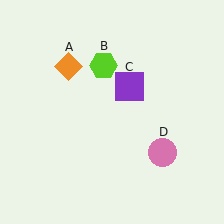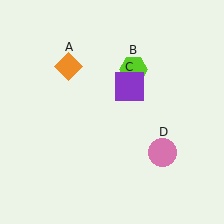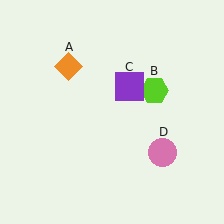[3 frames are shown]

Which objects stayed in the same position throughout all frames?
Orange diamond (object A) and purple square (object C) and pink circle (object D) remained stationary.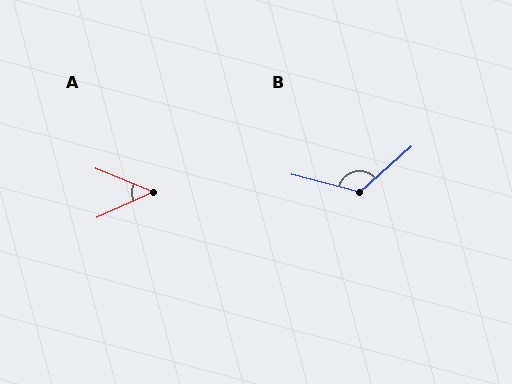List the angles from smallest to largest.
A (46°), B (124°).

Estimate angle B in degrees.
Approximately 124 degrees.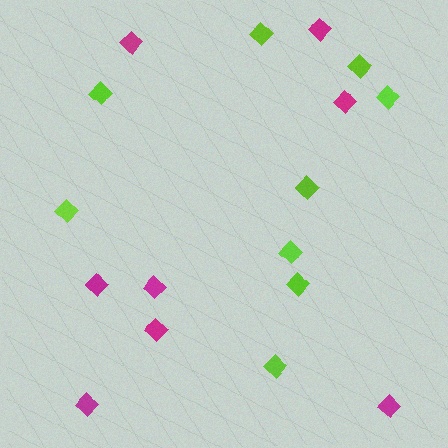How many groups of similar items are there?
There are 2 groups: one group of magenta diamonds (8) and one group of lime diamonds (9).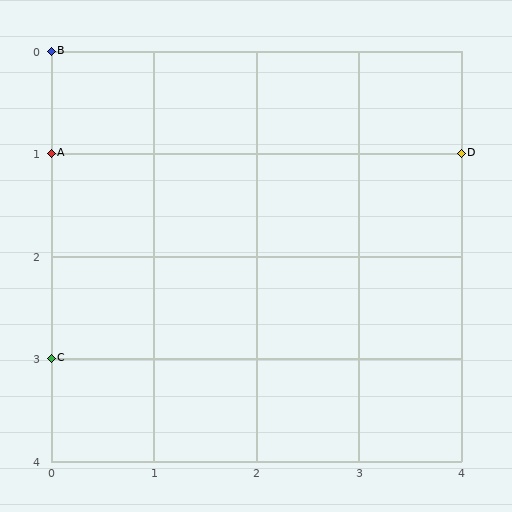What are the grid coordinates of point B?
Point B is at grid coordinates (0, 0).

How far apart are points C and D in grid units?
Points C and D are 4 columns and 2 rows apart (about 4.5 grid units diagonally).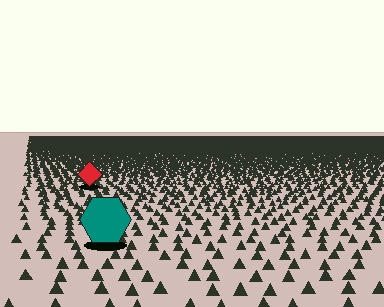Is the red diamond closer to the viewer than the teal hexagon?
No. The teal hexagon is closer — you can tell from the texture gradient: the ground texture is coarser near it.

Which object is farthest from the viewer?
The red diamond is farthest from the viewer. It appears smaller and the ground texture around it is denser.